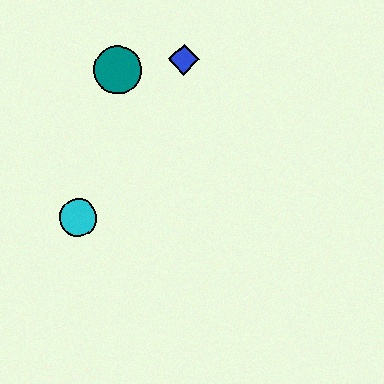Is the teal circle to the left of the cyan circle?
No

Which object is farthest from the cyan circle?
The blue diamond is farthest from the cyan circle.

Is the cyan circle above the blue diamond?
No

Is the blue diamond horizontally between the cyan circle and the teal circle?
No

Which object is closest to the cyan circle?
The teal circle is closest to the cyan circle.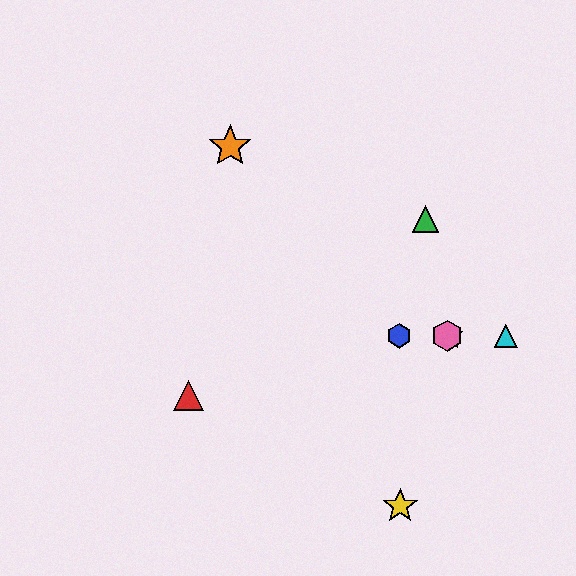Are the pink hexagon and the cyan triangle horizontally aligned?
Yes, both are at y≈336.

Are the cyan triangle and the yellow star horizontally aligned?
No, the cyan triangle is at y≈336 and the yellow star is at y≈506.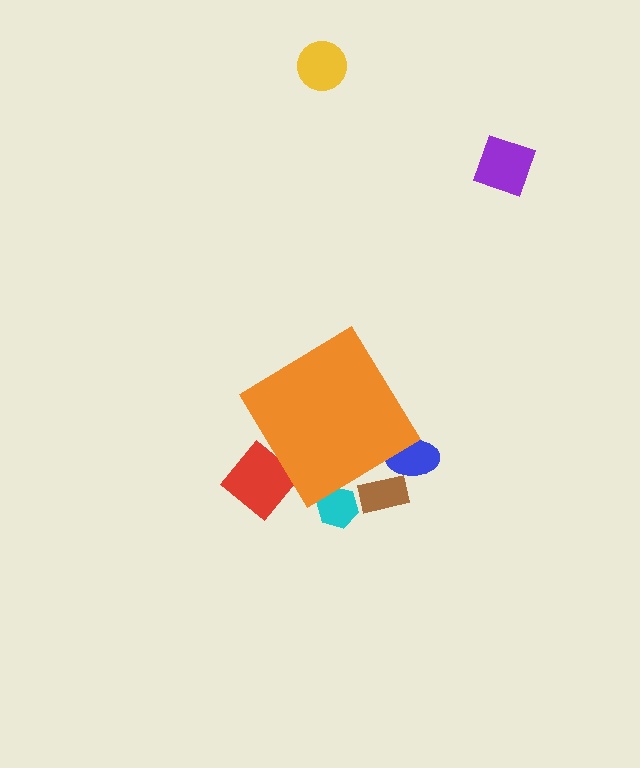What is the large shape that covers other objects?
An orange diamond.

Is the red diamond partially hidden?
Yes, the red diamond is partially hidden behind the orange diamond.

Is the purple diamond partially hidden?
No, the purple diamond is fully visible.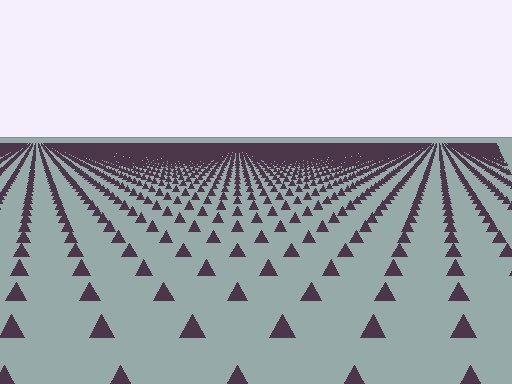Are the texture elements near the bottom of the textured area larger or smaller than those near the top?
Larger. Near the bottom, elements are closer to the viewer and appear at a bigger on-screen size.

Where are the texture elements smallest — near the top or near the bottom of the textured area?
Near the top.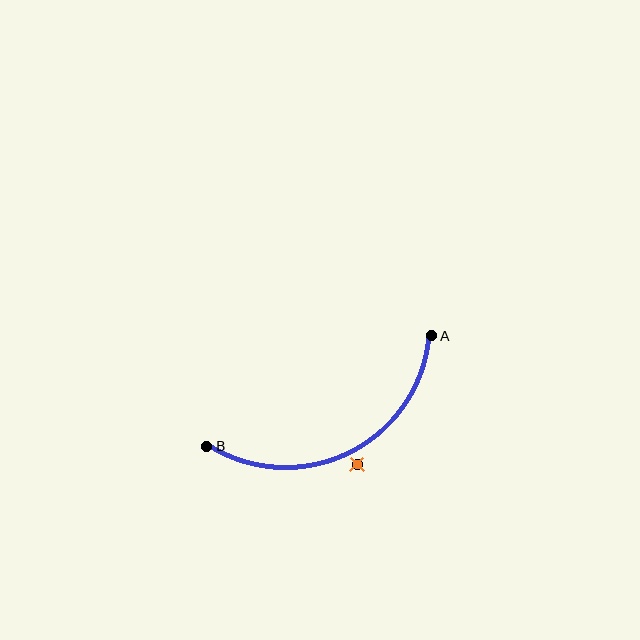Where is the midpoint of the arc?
The arc midpoint is the point on the curve farthest from the straight line joining A and B. It sits below that line.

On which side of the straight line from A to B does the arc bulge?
The arc bulges below the straight line connecting A and B.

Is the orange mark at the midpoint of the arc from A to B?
No — the orange mark does not lie on the arc at all. It sits slightly outside the curve.